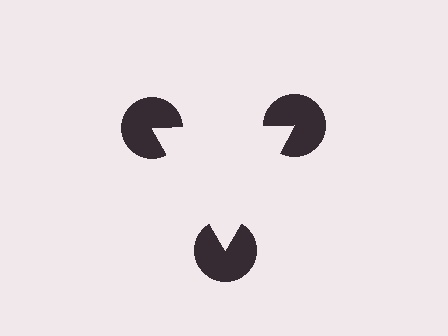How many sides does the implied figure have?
3 sides.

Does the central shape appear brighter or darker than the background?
It typically appears slightly brighter than the background, even though no actual brightness change is drawn.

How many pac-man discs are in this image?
There are 3 — one at each vertex of the illusory triangle.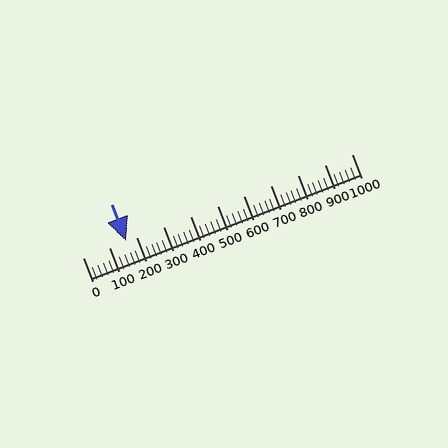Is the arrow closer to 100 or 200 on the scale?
The arrow is closer to 200.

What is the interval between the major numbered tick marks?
The major tick marks are spaced 100 units apart.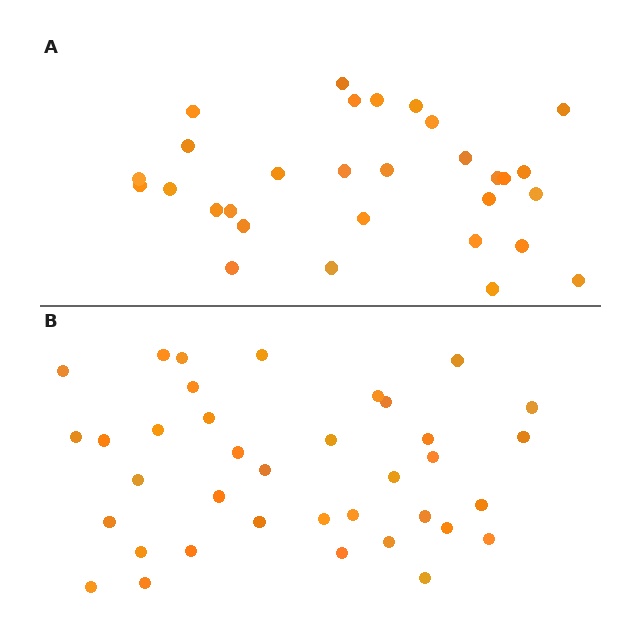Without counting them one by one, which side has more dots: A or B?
Region B (the bottom region) has more dots.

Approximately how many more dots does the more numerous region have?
Region B has roughly 8 or so more dots than region A.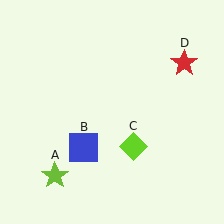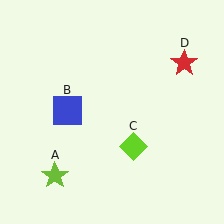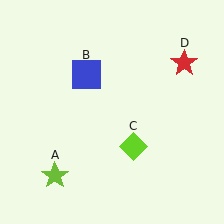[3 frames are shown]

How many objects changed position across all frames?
1 object changed position: blue square (object B).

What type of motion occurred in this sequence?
The blue square (object B) rotated clockwise around the center of the scene.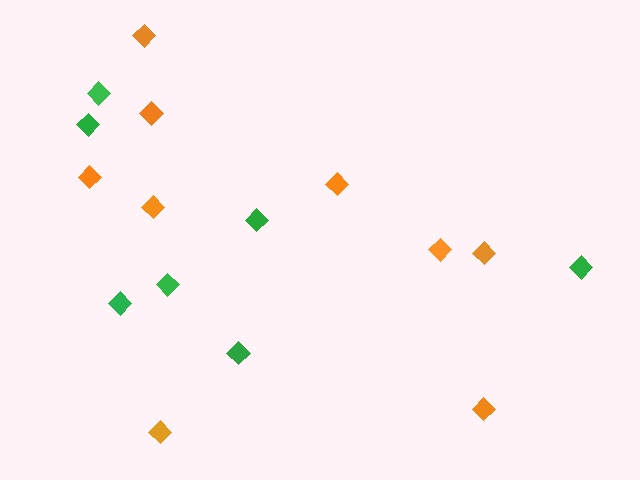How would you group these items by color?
There are 2 groups: one group of orange diamonds (9) and one group of green diamonds (7).